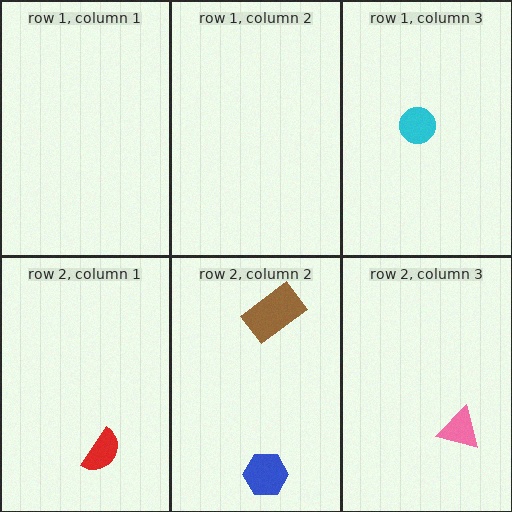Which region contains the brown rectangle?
The row 2, column 2 region.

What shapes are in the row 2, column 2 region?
The blue hexagon, the brown rectangle.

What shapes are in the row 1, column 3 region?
The cyan circle.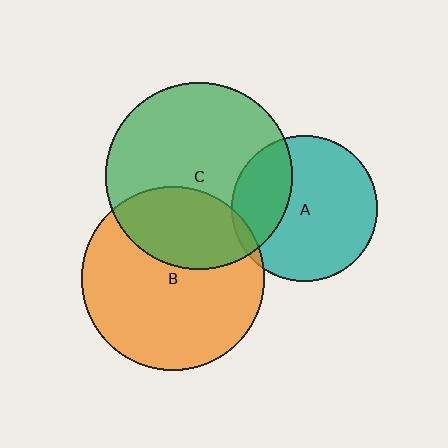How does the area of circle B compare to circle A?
Approximately 1.6 times.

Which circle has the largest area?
Circle C (green).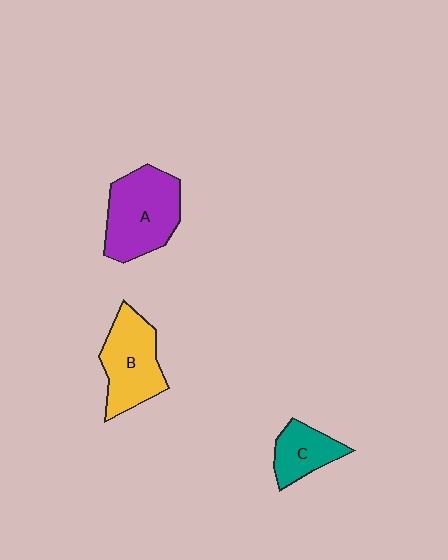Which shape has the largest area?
Shape A (purple).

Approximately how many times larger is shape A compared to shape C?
Approximately 1.9 times.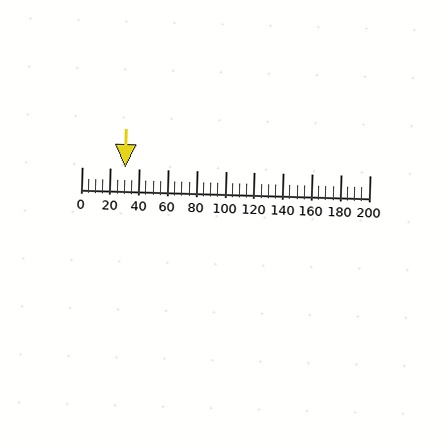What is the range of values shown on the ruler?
The ruler shows values from 0 to 200.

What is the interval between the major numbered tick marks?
The major tick marks are spaced 20 units apart.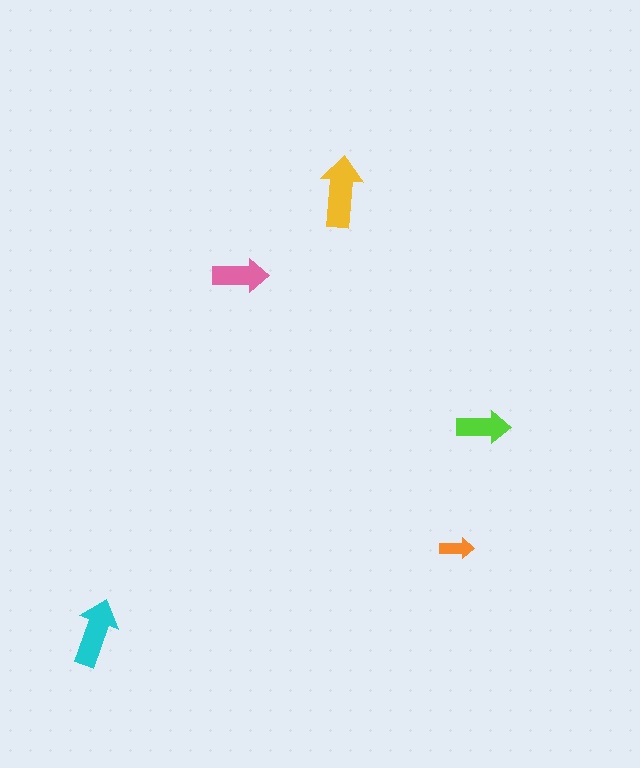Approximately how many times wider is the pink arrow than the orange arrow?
About 1.5 times wider.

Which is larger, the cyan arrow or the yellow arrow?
The yellow one.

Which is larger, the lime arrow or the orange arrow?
The lime one.